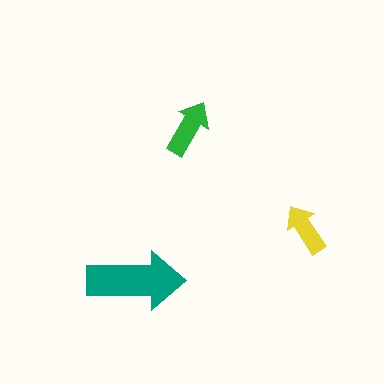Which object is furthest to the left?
The teal arrow is leftmost.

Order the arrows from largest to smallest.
the teal one, the green one, the yellow one.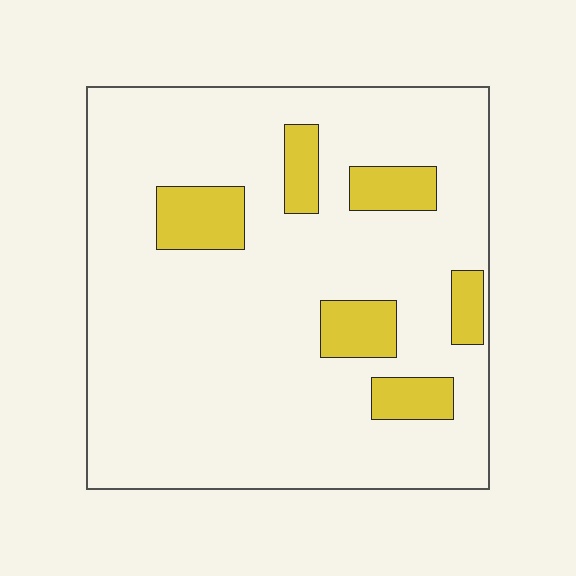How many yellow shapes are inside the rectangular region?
6.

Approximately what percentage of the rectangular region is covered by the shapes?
Approximately 15%.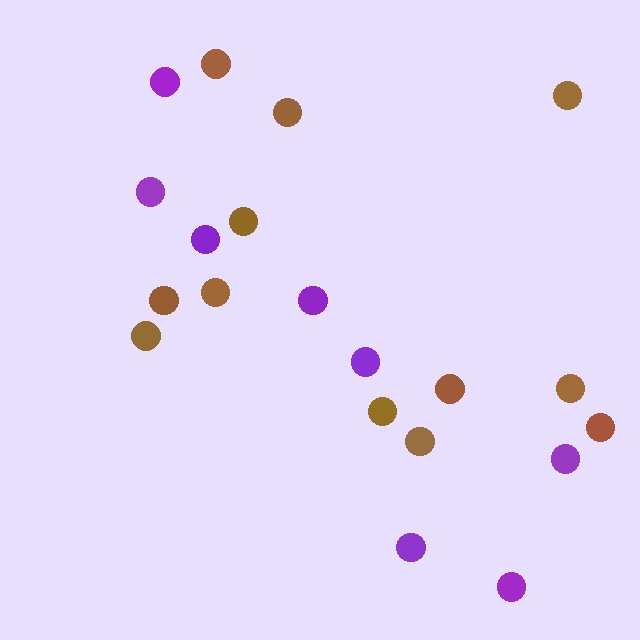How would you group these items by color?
There are 2 groups: one group of purple circles (8) and one group of brown circles (12).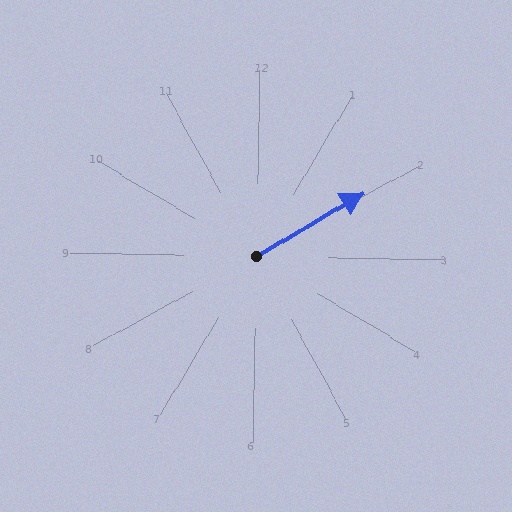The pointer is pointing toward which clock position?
Roughly 2 o'clock.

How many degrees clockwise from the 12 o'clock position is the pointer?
Approximately 58 degrees.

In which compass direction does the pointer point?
Northeast.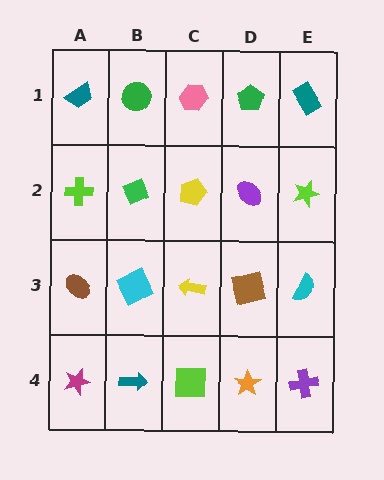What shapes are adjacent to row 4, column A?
A brown ellipse (row 3, column A), a teal arrow (row 4, column B).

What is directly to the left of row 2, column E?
A purple ellipse.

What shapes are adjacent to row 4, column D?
A brown square (row 3, column D), a lime square (row 4, column C), a purple cross (row 4, column E).